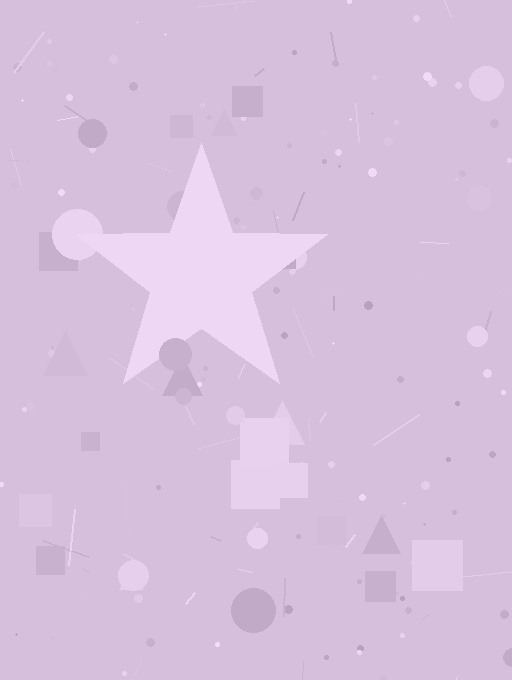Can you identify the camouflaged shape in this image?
The camouflaged shape is a star.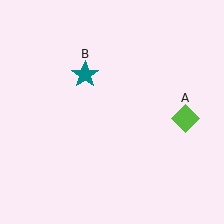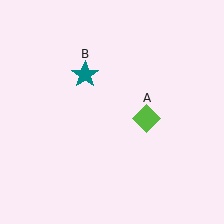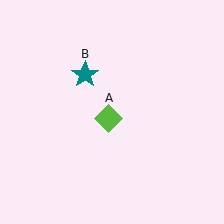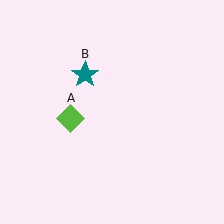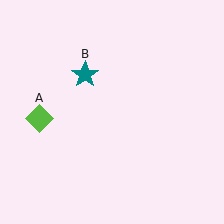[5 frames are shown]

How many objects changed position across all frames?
1 object changed position: lime diamond (object A).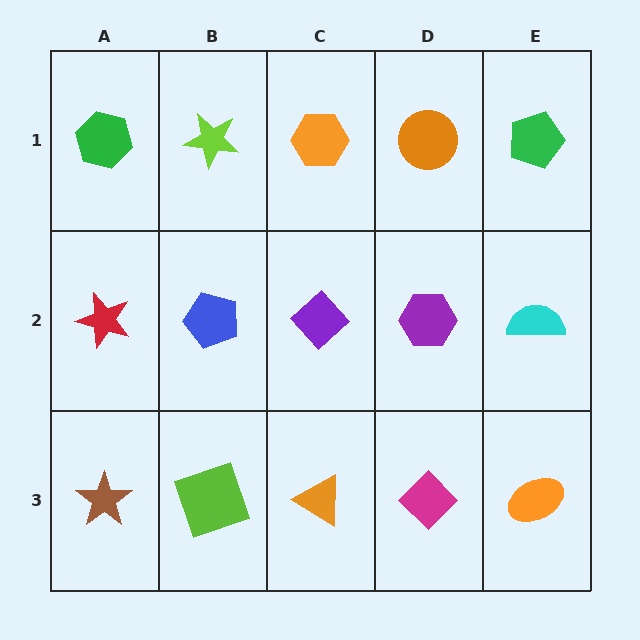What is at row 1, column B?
A lime star.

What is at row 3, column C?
An orange triangle.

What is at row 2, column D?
A purple hexagon.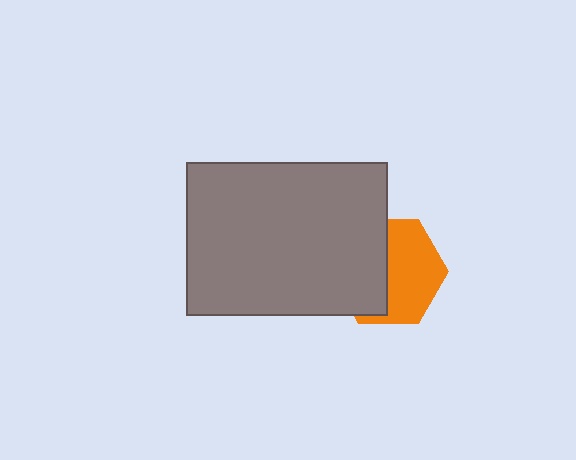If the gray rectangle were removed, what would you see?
You would see the complete orange hexagon.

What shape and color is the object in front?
The object in front is a gray rectangle.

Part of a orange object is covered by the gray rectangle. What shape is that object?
It is a hexagon.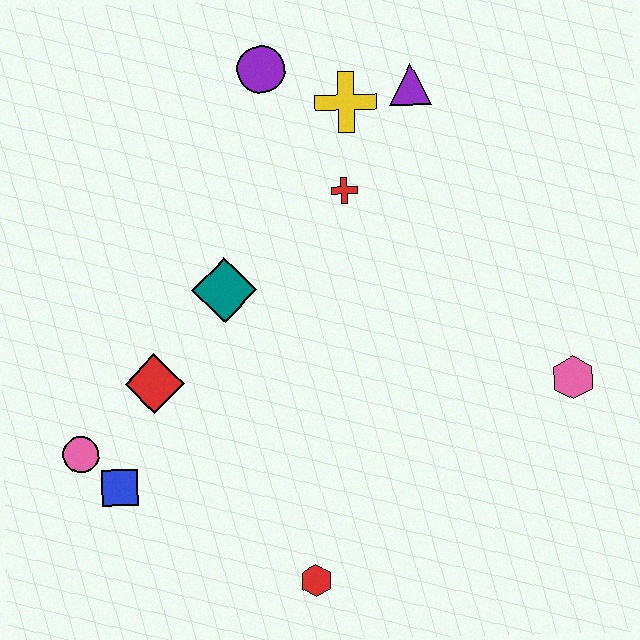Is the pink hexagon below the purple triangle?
Yes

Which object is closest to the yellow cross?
The purple triangle is closest to the yellow cross.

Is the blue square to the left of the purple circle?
Yes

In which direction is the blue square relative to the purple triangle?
The blue square is below the purple triangle.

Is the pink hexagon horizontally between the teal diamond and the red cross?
No